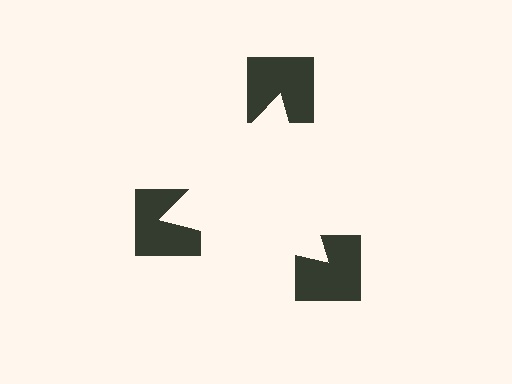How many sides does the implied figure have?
3 sides.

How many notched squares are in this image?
There are 3 — one at each vertex of the illusory triangle.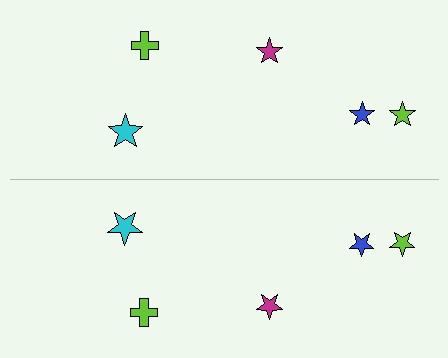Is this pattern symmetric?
Yes, this pattern has bilateral (reflection) symmetry.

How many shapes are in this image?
There are 10 shapes in this image.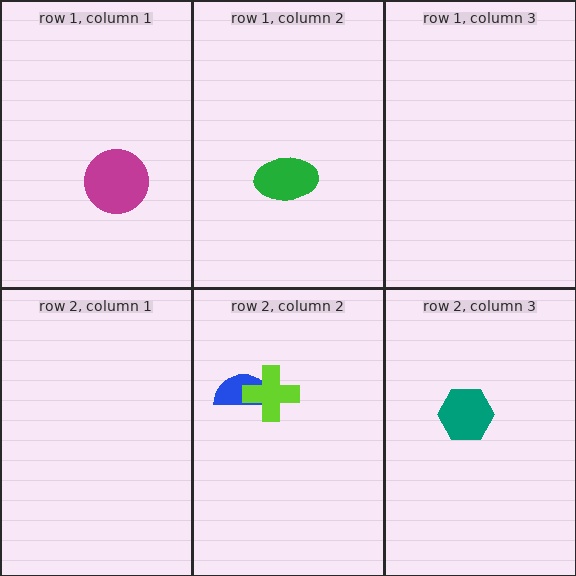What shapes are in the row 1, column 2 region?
The green ellipse.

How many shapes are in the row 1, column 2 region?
1.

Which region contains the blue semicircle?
The row 2, column 2 region.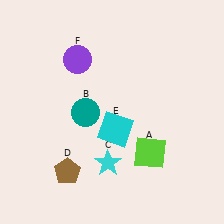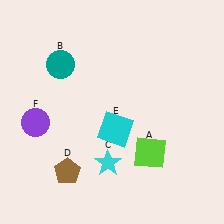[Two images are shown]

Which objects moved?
The objects that moved are: the teal circle (B), the purple circle (F).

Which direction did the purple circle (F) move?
The purple circle (F) moved down.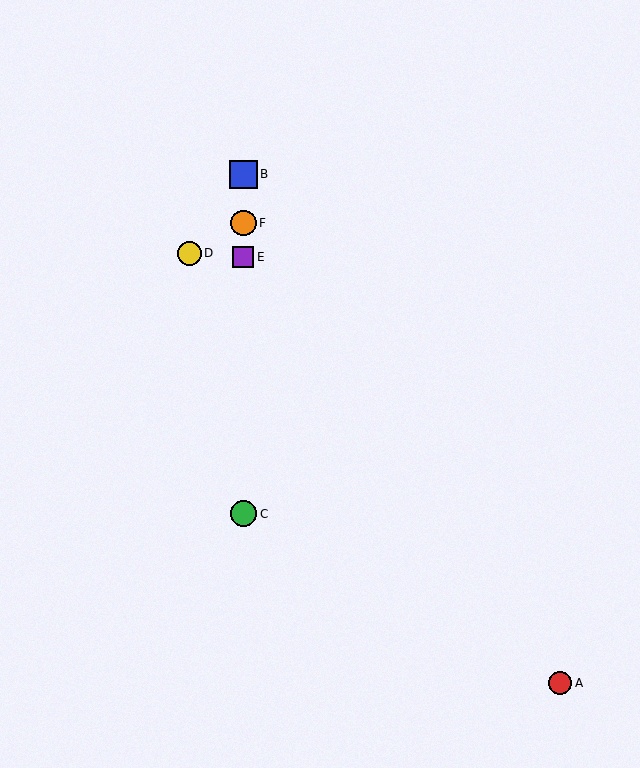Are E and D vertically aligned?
No, E is at x≈243 and D is at x≈189.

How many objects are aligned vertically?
4 objects (B, C, E, F) are aligned vertically.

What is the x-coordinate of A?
Object A is at x≈560.